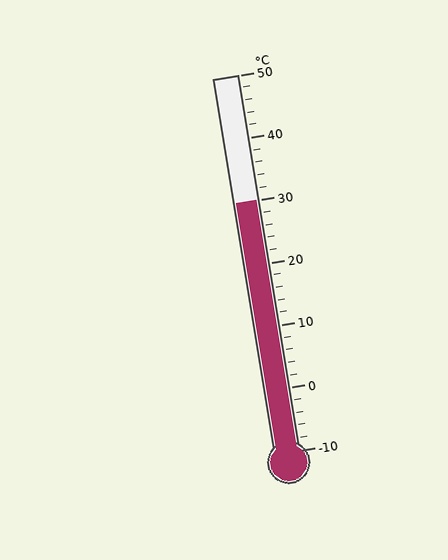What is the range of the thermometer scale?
The thermometer scale ranges from -10°C to 50°C.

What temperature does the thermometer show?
The thermometer shows approximately 30°C.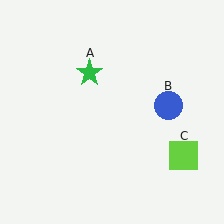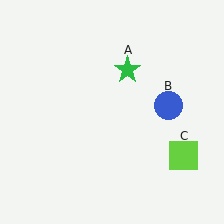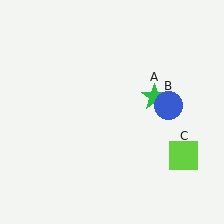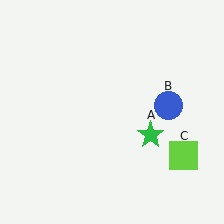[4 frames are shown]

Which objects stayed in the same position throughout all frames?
Blue circle (object B) and lime square (object C) remained stationary.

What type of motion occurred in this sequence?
The green star (object A) rotated clockwise around the center of the scene.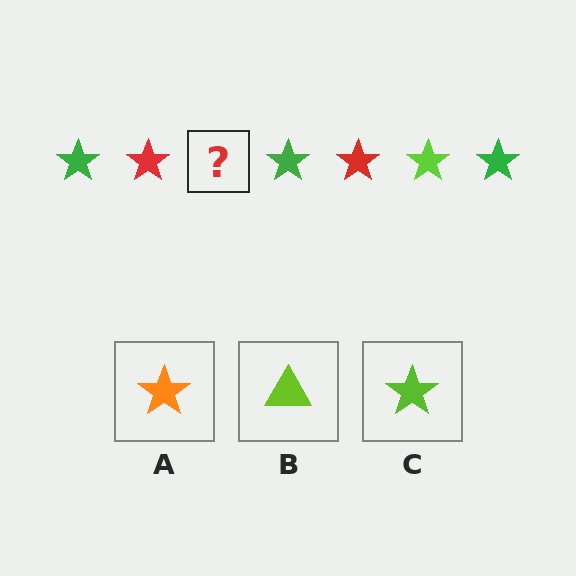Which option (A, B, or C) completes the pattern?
C.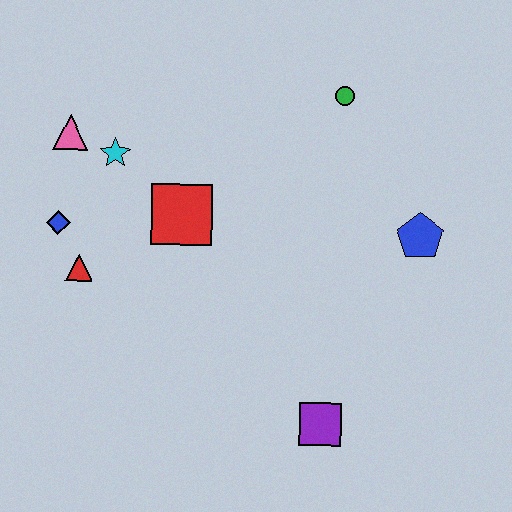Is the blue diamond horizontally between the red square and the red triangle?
No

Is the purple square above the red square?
No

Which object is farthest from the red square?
The purple square is farthest from the red square.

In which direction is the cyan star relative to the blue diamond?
The cyan star is above the blue diamond.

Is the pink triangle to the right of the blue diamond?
Yes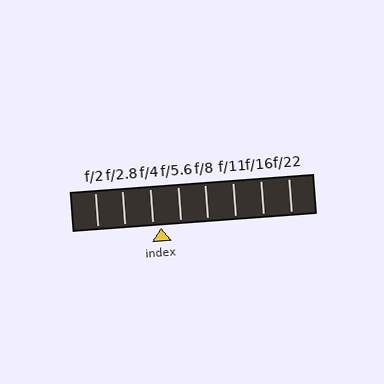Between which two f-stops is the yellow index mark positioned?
The index mark is between f/4 and f/5.6.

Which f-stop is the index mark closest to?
The index mark is closest to f/4.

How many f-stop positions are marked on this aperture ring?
There are 8 f-stop positions marked.